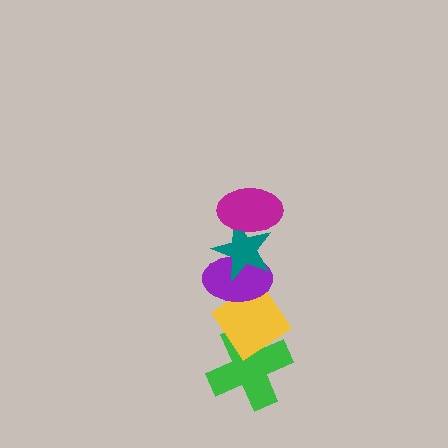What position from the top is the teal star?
The teal star is 2nd from the top.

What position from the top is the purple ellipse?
The purple ellipse is 3rd from the top.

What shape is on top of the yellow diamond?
The purple ellipse is on top of the yellow diamond.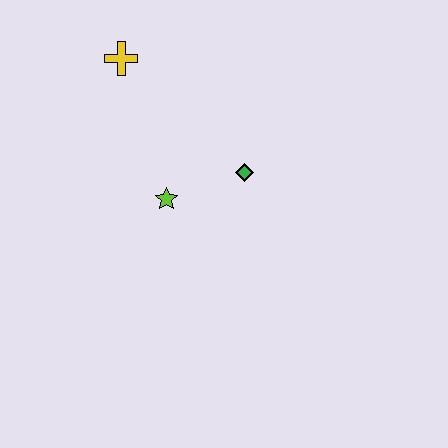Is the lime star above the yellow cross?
No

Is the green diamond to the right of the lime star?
Yes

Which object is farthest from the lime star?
The yellow cross is farthest from the lime star.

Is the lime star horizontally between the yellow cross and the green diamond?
Yes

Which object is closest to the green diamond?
The lime star is closest to the green diamond.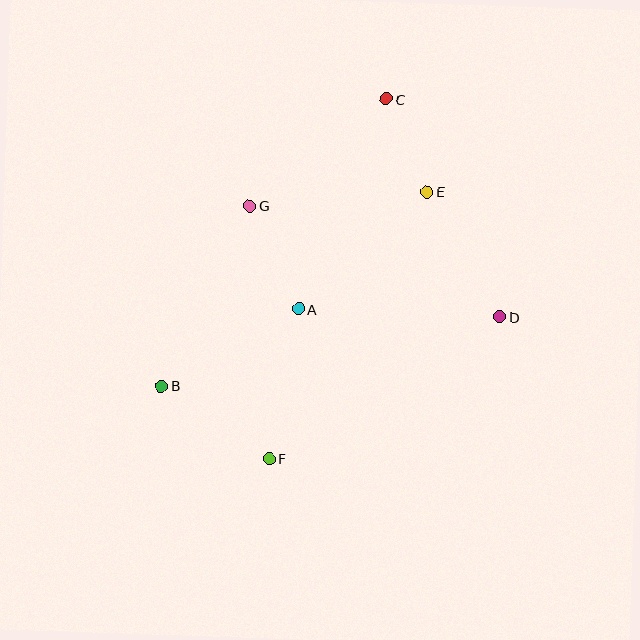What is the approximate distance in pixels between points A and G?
The distance between A and G is approximately 115 pixels.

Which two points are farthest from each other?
Points C and F are farthest from each other.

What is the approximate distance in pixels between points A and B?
The distance between A and B is approximately 157 pixels.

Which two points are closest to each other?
Points C and E are closest to each other.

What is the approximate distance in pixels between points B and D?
The distance between B and D is approximately 346 pixels.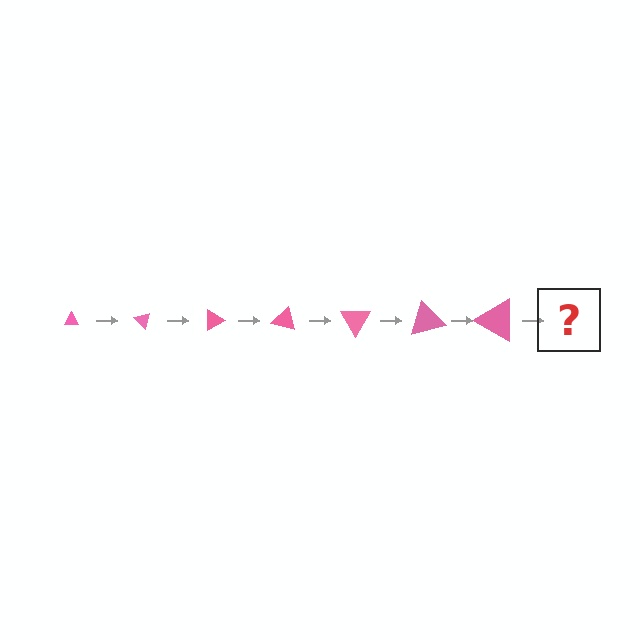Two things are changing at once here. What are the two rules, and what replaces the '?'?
The two rules are that the triangle grows larger each step and it rotates 45 degrees each step. The '?' should be a triangle, larger than the previous one and rotated 315 degrees from the start.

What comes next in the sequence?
The next element should be a triangle, larger than the previous one and rotated 315 degrees from the start.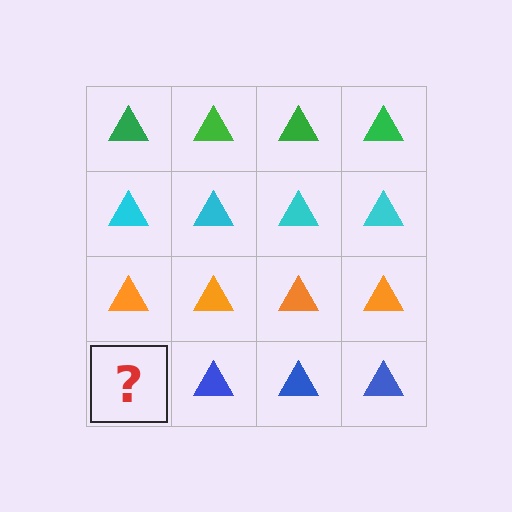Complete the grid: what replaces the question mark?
The question mark should be replaced with a blue triangle.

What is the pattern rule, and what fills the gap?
The rule is that each row has a consistent color. The gap should be filled with a blue triangle.